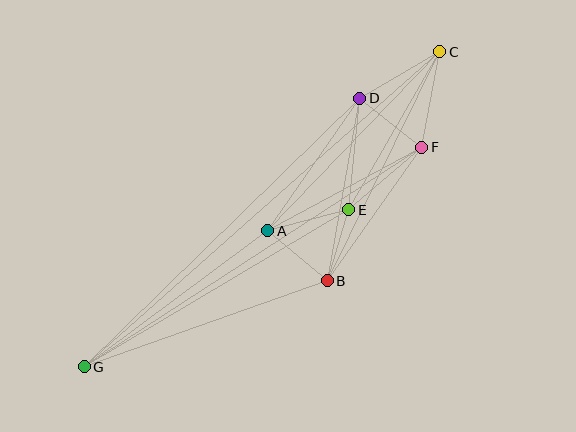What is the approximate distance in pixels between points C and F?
The distance between C and F is approximately 97 pixels.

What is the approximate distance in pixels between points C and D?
The distance between C and D is approximately 92 pixels.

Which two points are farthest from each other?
Points C and G are farthest from each other.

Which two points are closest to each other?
Points B and E are closest to each other.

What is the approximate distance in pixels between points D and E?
The distance between D and E is approximately 112 pixels.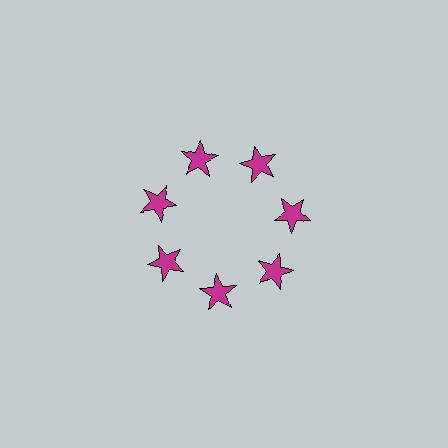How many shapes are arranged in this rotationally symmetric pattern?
There are 7 shapes, arranged in 7 groups of 1.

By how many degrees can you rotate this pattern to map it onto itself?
The pattern maps onto itself every 51 degrees of rotation.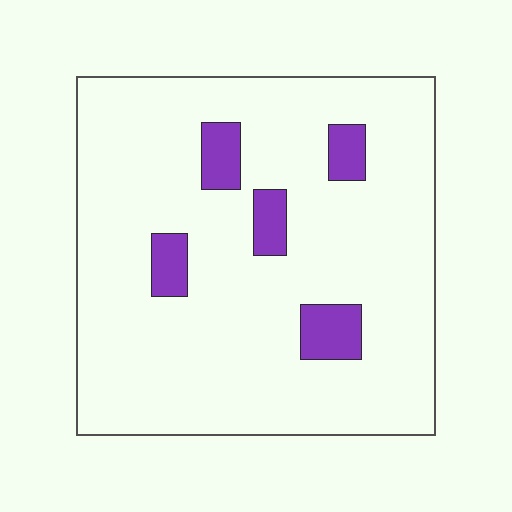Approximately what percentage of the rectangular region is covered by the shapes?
Approximately 10%.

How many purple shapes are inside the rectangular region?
5.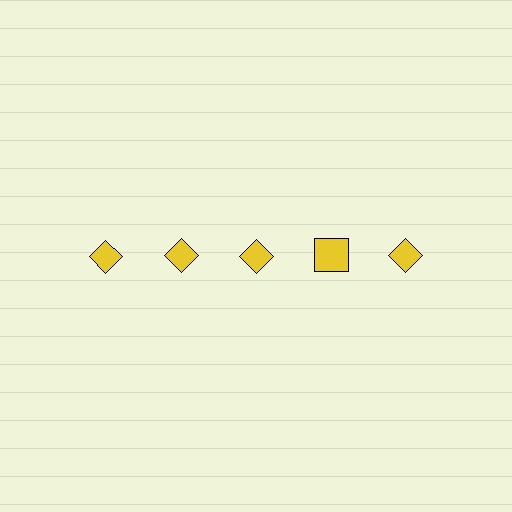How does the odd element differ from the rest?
It has a different shape: square instead of diamond.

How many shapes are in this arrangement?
There are 5 shapes arranged in a grid pattern.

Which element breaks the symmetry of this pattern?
The yellow square in the top row, second from right column breaks the symmetry. All other shapes are yellow diamonds.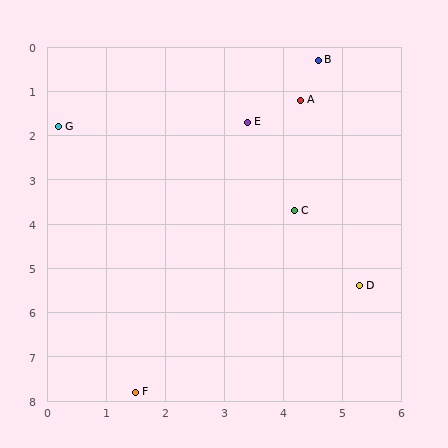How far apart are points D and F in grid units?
Points D and F are about 4.5 grid units apart.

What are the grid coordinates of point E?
Point E is at approximately (3.4, 1.7).